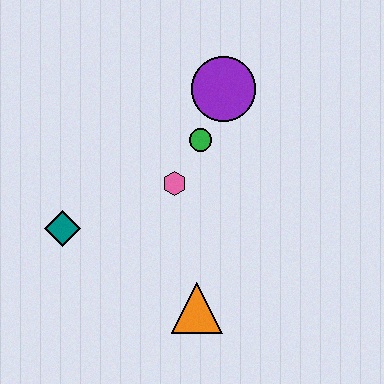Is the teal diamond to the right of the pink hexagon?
No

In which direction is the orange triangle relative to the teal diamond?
The orange triangle is to the right of the teal diamond.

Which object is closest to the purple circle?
The green circle is closest to the purple circle.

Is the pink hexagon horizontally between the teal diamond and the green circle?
Yes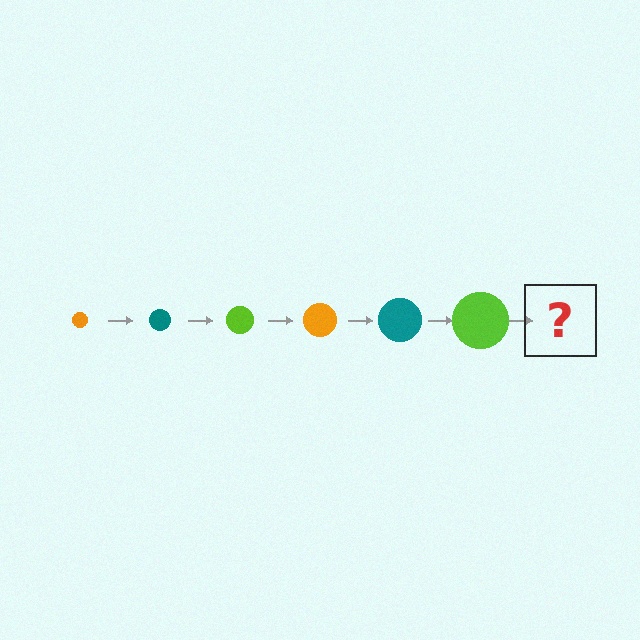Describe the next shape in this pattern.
It should be an orange circle, larger than the previous one.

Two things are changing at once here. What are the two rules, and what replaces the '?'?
The two rules are that the circle grows larger each step and the color cycles through orange, teal, and lime. The '?' should be an orange circle, larger than the previous one.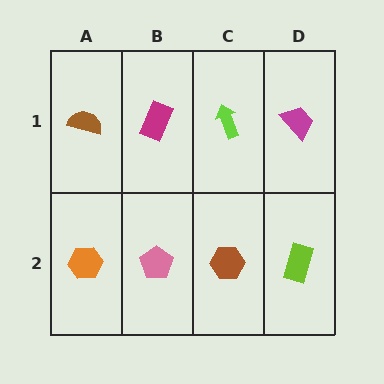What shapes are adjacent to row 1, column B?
A pink pentagon (row 2, column B), a brown semicircle (row 1, column A), a lime arrow (row 1, column C).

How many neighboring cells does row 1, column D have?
2.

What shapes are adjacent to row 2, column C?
A lime arrow (row 1, column C), a pink pentagon (row 2, column B), a lime rectangle (row 2, column D).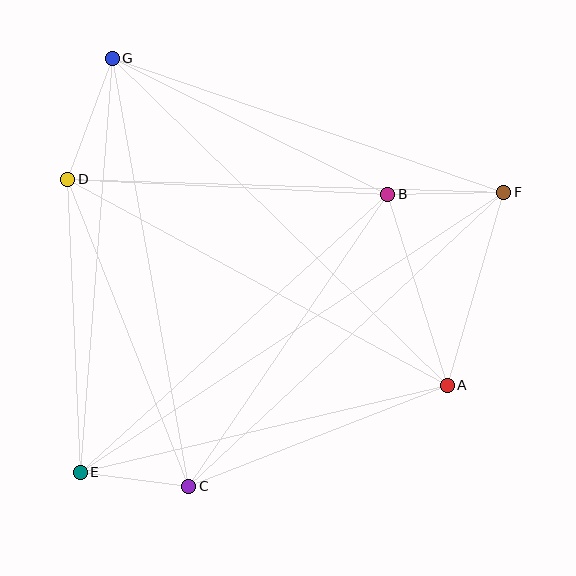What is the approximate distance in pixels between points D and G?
The distance between D and G is approximately 129 pixels.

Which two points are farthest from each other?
Points E and F are farthest from each other.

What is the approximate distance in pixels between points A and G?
The distance between A and G is approximately 468 pixels.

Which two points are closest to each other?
Points C and E are closest to each other.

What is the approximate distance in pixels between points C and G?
The distance between C and G is approximately 435 pixels.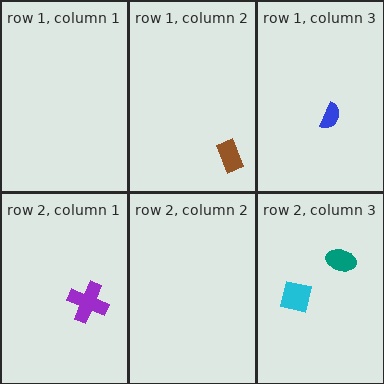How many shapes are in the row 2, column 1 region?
1.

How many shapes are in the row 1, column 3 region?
1.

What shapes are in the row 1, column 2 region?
The brown rectangle.